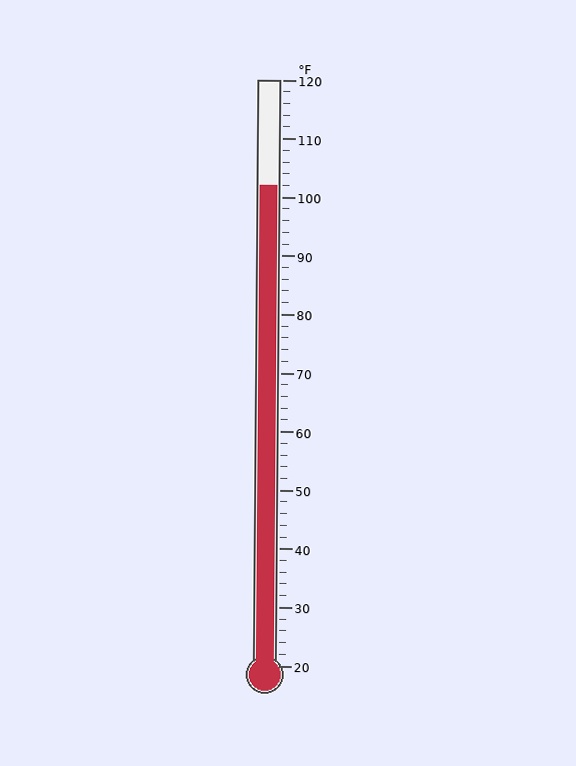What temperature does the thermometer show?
The thermometer shows approximately 102°F.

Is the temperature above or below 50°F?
The temperature is above 50°F.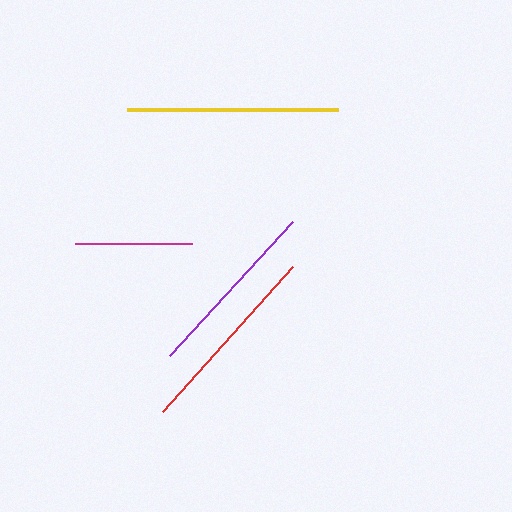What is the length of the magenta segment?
The magenta segment is approximately 117 pixels long.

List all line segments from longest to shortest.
From longest to shortest: yellow, red, purple, magenta.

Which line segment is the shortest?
The magenta line is the shortest at approximately 117 pixels.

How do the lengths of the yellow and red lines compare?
The yellow and red lines are approximately the same length.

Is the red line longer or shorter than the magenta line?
The red line is longer than the magenta line.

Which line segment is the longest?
The yellow line is the longest at approximately 210 pixels.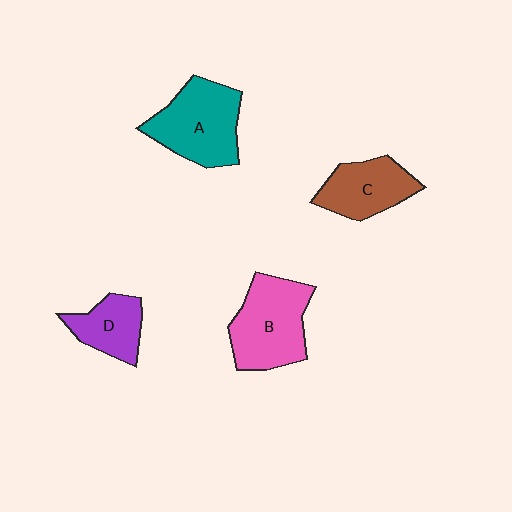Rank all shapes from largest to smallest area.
From largest to smallest: B (pink), A (teal), C (brown), D (purple).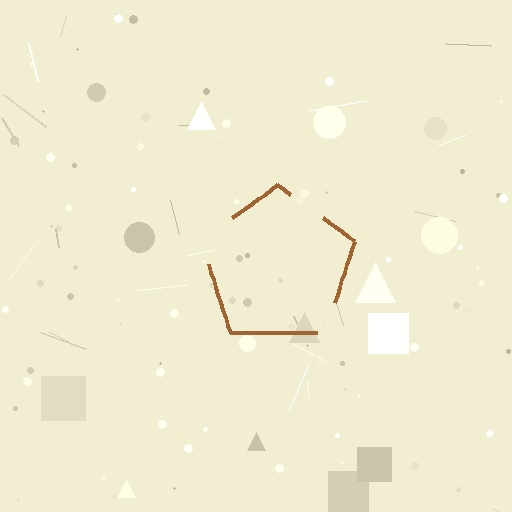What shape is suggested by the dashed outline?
The dashed outline suggests a pentagon.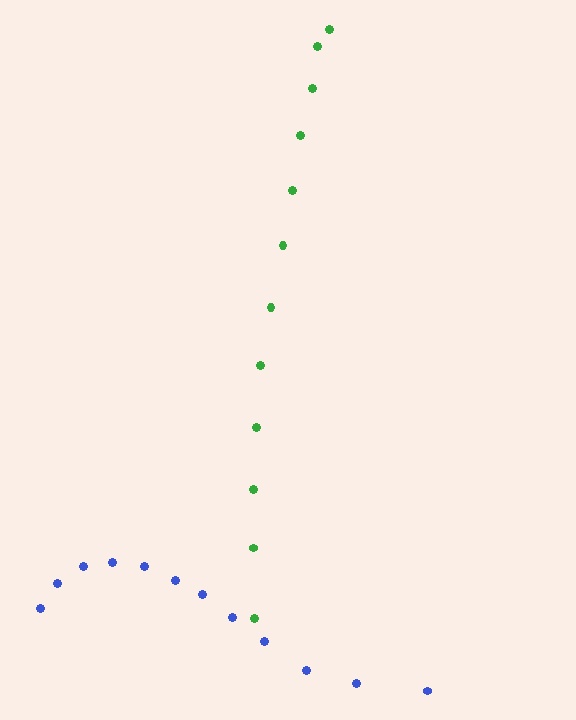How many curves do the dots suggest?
There are 2 distinct paths.